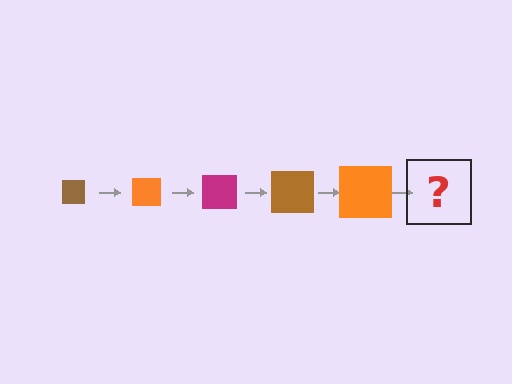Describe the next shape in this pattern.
It should be a magenta square, larger than the previous one.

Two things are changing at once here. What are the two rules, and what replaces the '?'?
The two rules are that the square grows larger each step and the color cycles through brown, orange, and magenta. The '?' should be a magenta square, larger than the previous one.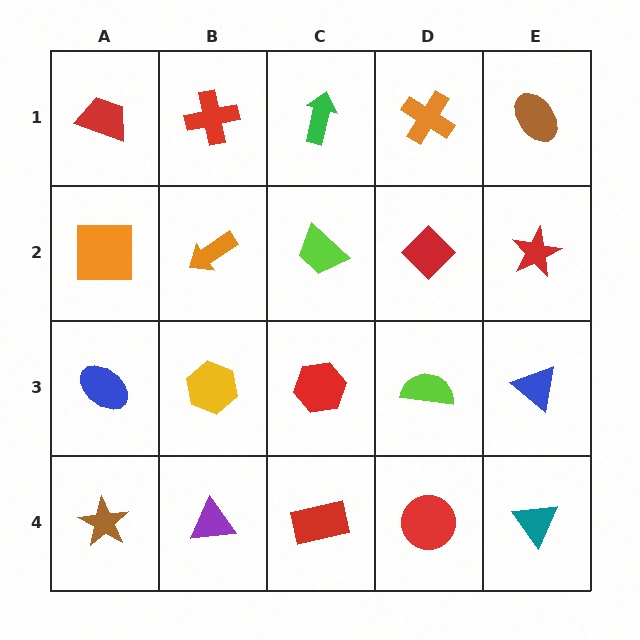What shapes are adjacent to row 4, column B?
A yellow hexagon (row 3, column B), a brown star (row 4, column A), a red rectangle (row 4, column C).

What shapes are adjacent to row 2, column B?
A red cross (row 1, column B), a yellow hexagon (row 3, column B), an orange square (row 2, column A), a lime trapezoid (row 2, column C).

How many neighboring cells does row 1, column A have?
2.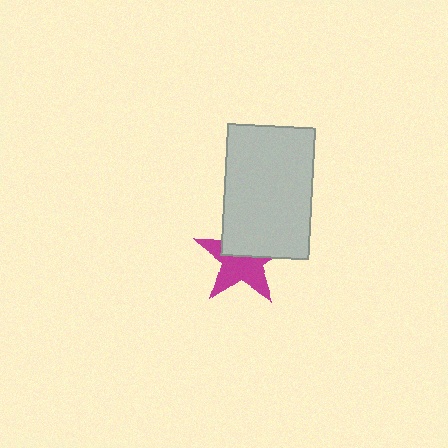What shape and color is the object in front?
The object in front is a light gray rectangle.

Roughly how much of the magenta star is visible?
About half of it is visible (roughly 57%).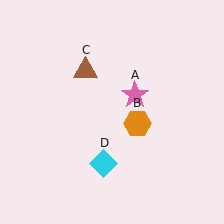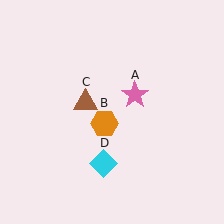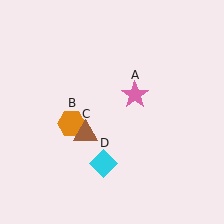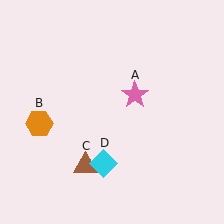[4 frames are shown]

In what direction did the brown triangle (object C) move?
The brown triangle (object C) moved down.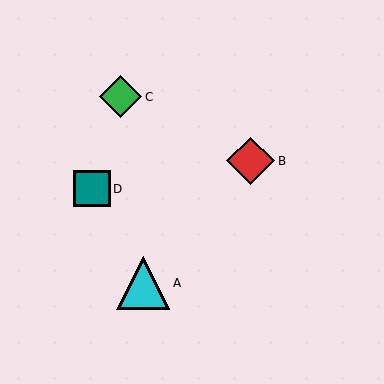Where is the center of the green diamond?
The center of the green diamond is at (121, 97).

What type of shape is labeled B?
Shape B is a red diamond.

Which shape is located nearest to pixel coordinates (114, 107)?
The green diamond (labeled C) at (121, 97) is nearest to that location.